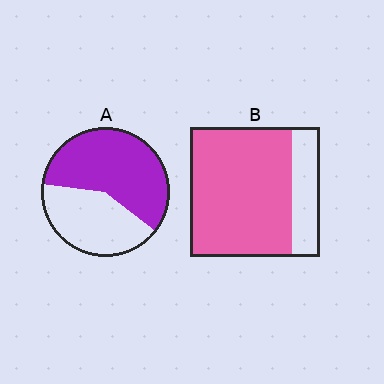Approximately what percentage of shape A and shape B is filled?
A is approximately 60% and B is approximately 80%.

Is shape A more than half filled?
Yes.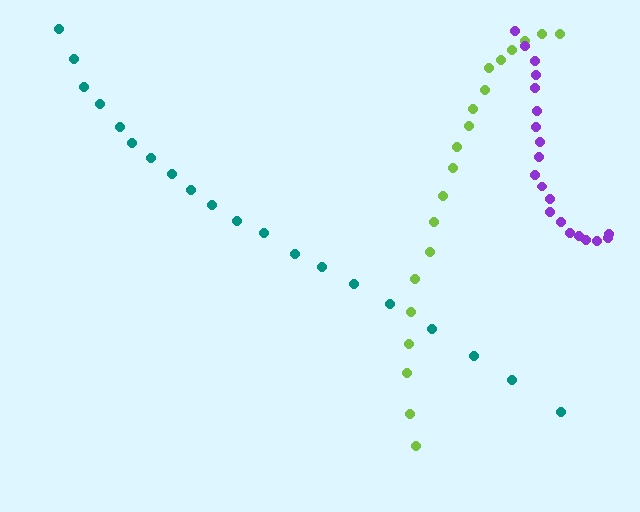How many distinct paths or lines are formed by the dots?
There are 3 distinct paths.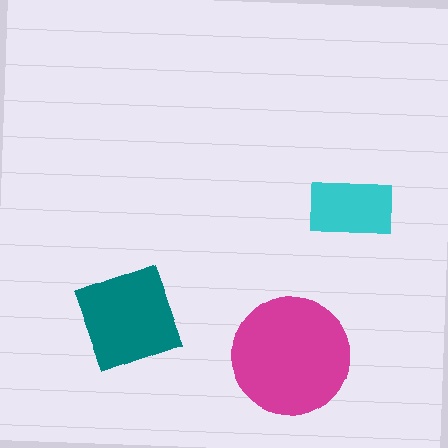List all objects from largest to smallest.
The magenta circle, the teal square, the cyan rectangle.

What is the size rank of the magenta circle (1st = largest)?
1st.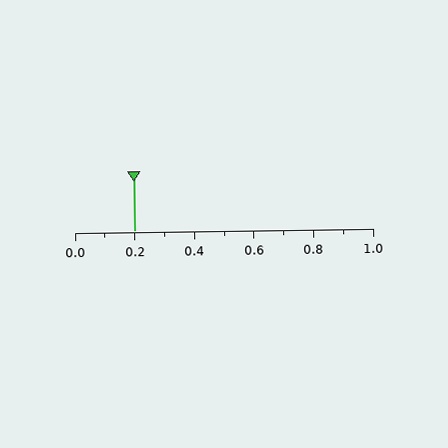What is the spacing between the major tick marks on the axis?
The major ticks are spaced 0.2 apart.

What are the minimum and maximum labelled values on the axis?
The axis runs from 0.0 to 1.0.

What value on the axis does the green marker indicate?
The marker indicates approximately 0.2.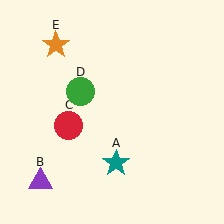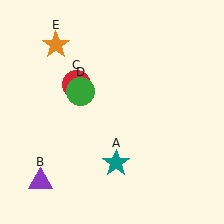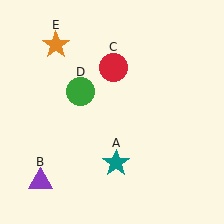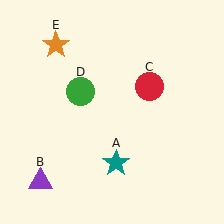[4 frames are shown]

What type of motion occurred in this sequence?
The red circle (object C) rotated clockwise around the center of the scene.